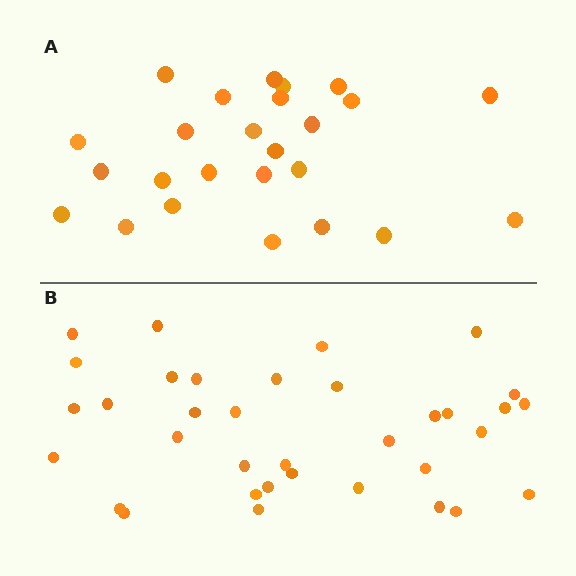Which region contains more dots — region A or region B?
Region B (the bottom region) has more dots.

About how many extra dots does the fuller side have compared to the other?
Region B has roughly 10 or so more dots than region A.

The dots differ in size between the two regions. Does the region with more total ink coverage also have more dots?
No. Region A has more total ink coverage because its dots are larger, but region B actually contains more individual dots. Total area can be misleading — the number of items is what matters here.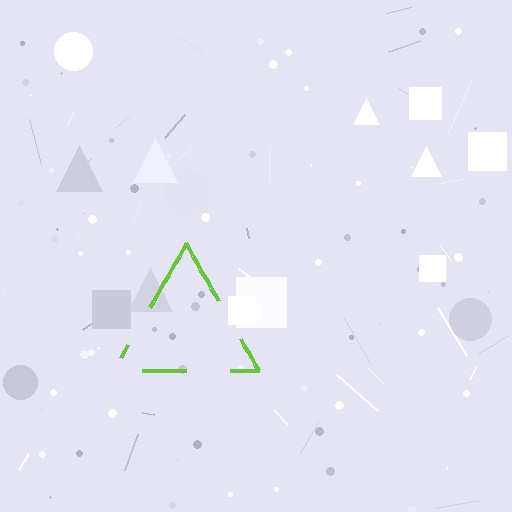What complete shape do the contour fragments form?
The contour fragments form a triangle.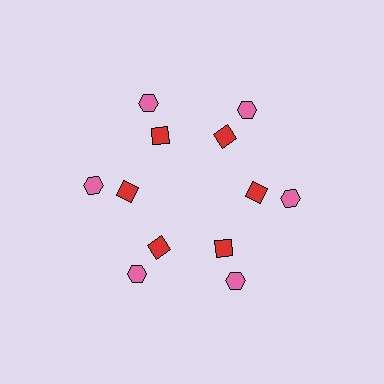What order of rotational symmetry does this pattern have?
This pattern has 6-fold rotational symmetry.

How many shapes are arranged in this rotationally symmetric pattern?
There are 12 shapes, arranged in 6 groups of 2.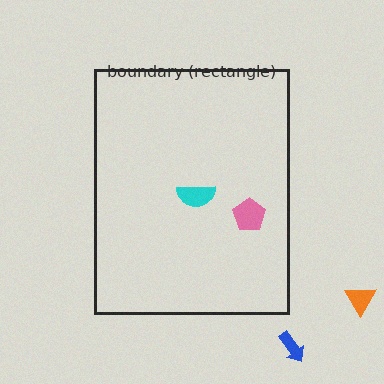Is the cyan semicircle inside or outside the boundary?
Inside.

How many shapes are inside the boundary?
2 inside, 2 outside.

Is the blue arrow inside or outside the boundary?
Outside.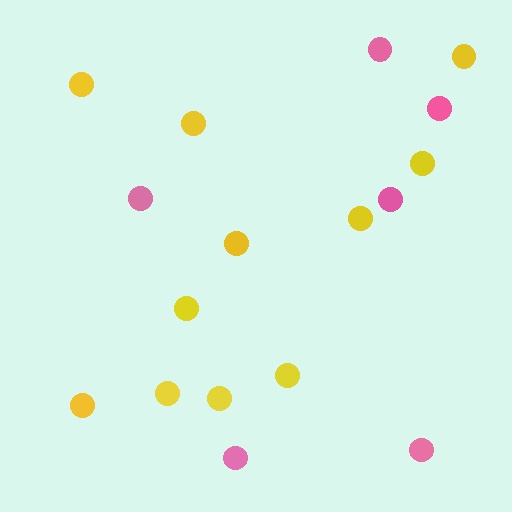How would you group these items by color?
There are 2 groups: one group of yellow circles (11) and one group of pink circles (6).